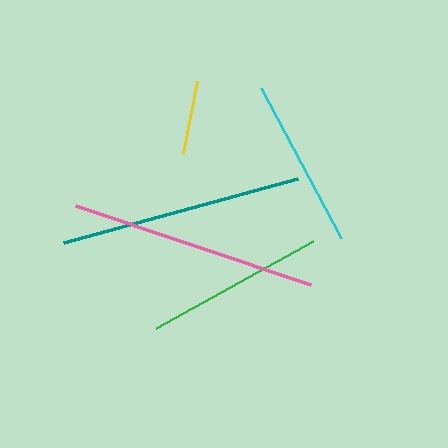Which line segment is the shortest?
The yellow line is the shortest at approximately 74 pixels.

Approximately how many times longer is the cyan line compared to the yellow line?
The cyan line is approximately 2.3 times the length of the yellow line.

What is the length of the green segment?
The green segment is approximately 180 pixels long.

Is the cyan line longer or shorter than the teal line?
The teal line is longer than the cyan line.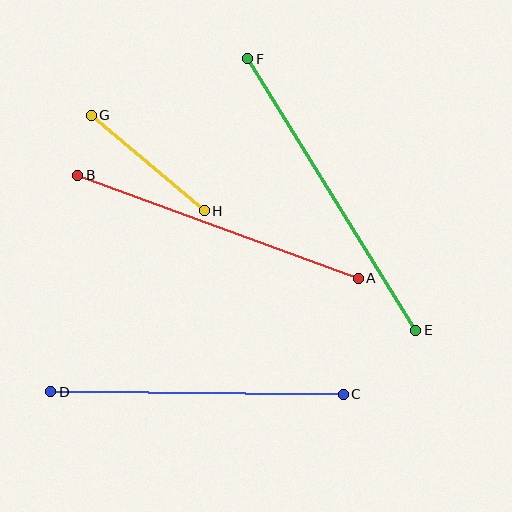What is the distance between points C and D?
The distance is approximately 293 pixels.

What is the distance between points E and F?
The distance is approximately 319 pixels.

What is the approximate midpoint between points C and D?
The midpoint is at approximately (197, 393) pixels.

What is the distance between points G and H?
The distance is approximately 148 pixels.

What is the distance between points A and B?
The distance is approximately 299 pixels.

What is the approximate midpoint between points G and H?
The midpoint is at approximately (148, 163) pixels.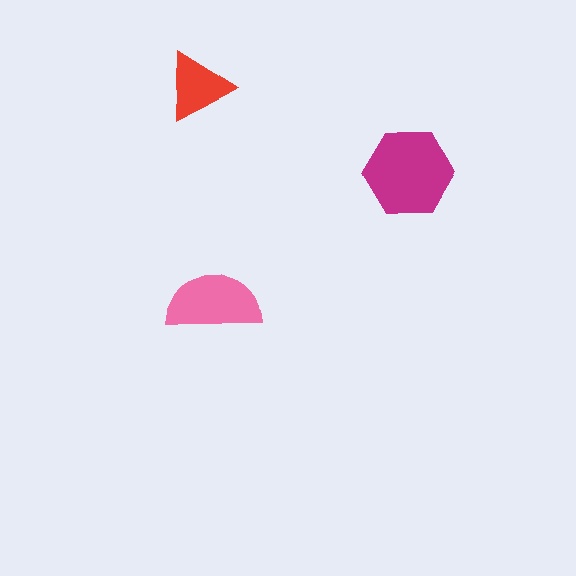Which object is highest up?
The red triangle is topmost.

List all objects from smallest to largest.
The red triangle, the pink semicircle, the magenta hexagon.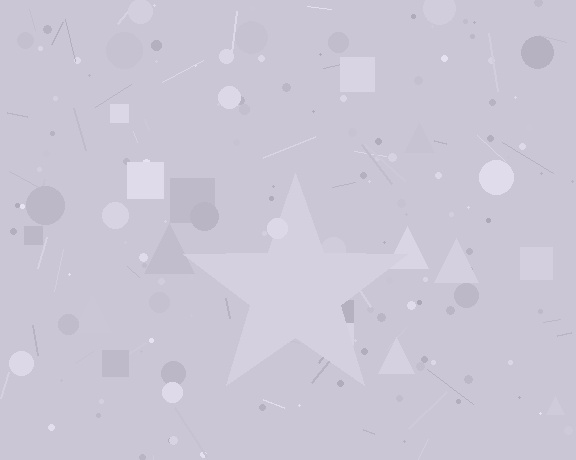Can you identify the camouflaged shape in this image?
The camouflaged shape is a star.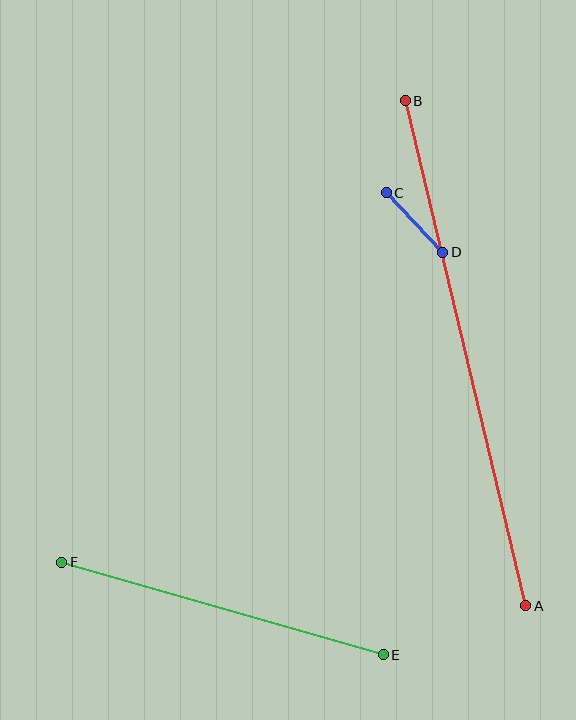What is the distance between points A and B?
The distance is approximately 519 pixels.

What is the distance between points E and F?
The distance is approximately 335 pixels.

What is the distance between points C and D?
The distance is approximately 82 pixels.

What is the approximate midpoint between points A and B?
The midpoint is at approximately (466, 353) pixels.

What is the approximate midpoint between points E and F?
The midpoint is at approximately (223, 609) pixels.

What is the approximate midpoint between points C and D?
The midpoint is at approximately (415, 222) pixels.